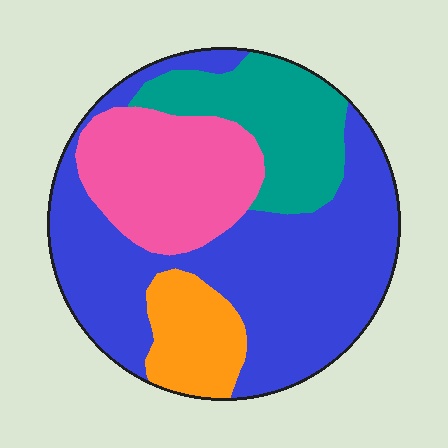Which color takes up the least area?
Orange, at roughly 10%.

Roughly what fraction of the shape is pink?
Pink covers about 20% of the shape.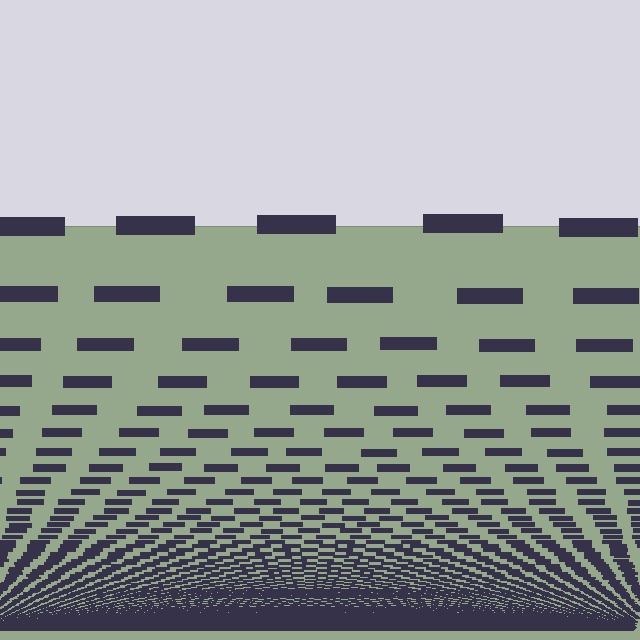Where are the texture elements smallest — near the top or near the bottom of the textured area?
Near the bottom.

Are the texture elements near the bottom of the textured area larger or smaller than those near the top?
Smaller. The gradient is inverted — elements near the bottom are smaller and denser.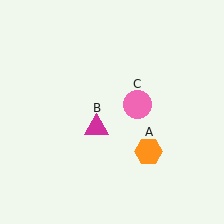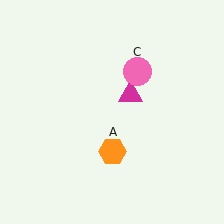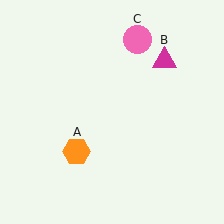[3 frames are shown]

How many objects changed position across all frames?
3 objects changed position: orange hexagon (object A), magenta triangle (object B), pink circle (object C).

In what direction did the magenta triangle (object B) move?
The magenta triangle (object B) moved up and to the right.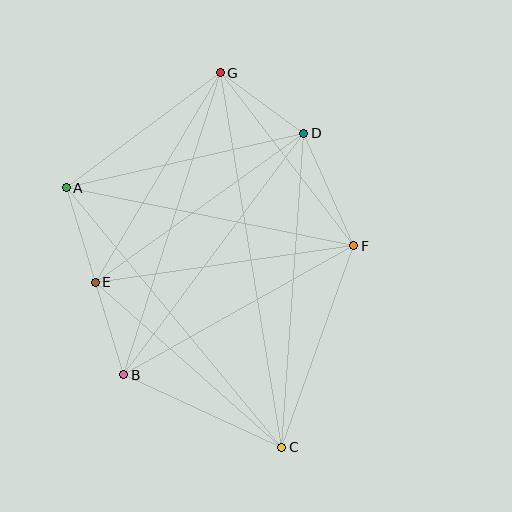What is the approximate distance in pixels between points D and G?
The distance between D and G is approximately 103 pixels.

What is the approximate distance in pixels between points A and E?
The distance between A and E is approximately 99 pixels.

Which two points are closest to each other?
Points B and E are closest to each other.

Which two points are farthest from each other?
Points C and G are farthest from each other.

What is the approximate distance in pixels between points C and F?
The distance between C and F is approximately 214 pixels.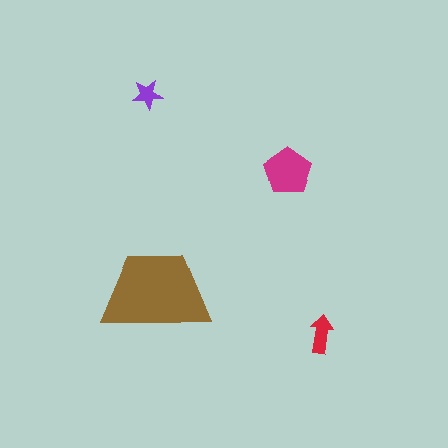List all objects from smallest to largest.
The purple star, the red arrow, the magenta pentagon, the brown trapezoid.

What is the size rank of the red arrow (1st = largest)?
3rd.